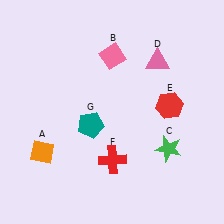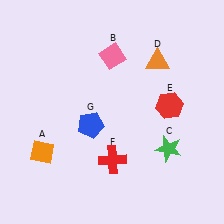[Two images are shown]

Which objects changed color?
D changed from pink to orange. G changed from teal to blue.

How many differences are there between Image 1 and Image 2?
There are 2 differences between the two images.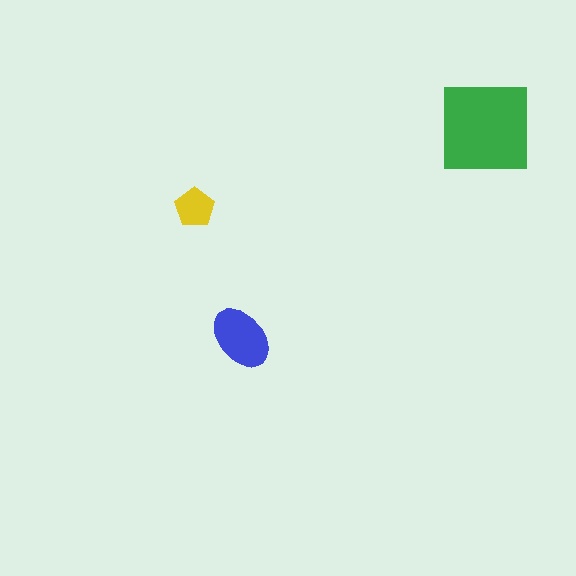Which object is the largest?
The green square.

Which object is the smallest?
The yellow pentagon.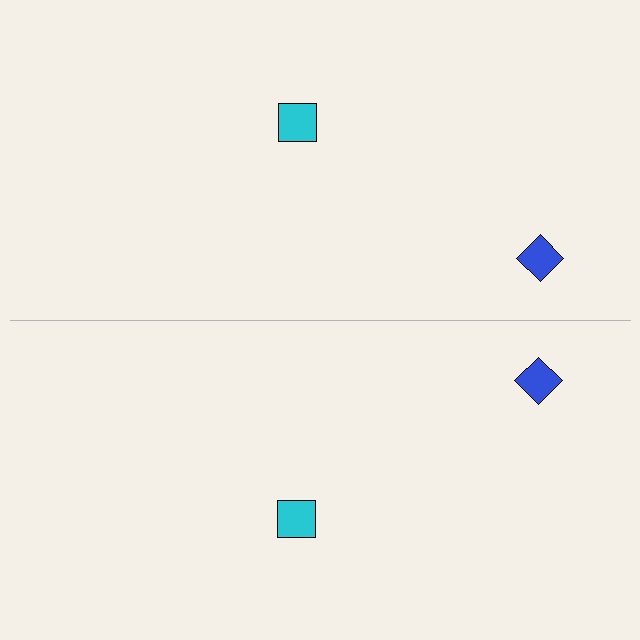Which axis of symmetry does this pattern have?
The pattern has a horizontal axis of symmetry running through the center of the image.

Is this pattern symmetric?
Yes, this pattern has bilateral (reflection) symmetry.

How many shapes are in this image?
There are 4 shapes in this image.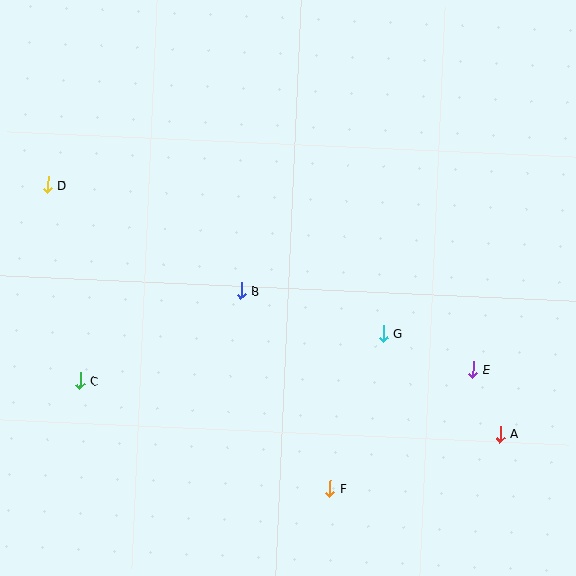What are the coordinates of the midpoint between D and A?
The midpoint between D and A is at (274, 309).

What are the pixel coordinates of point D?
Point D is at (48, 185).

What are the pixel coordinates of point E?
Point E is at (473, 370).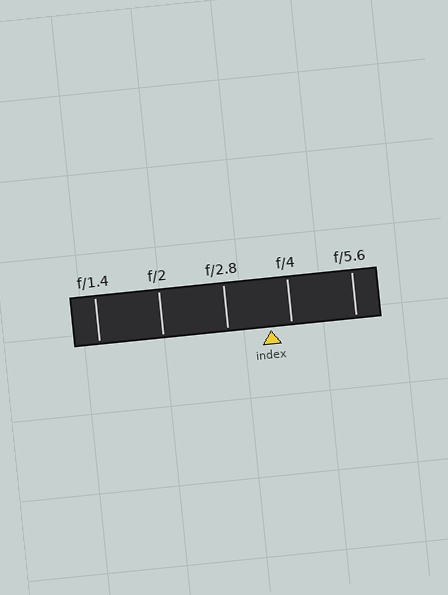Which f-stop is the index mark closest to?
The index mark is closest to f/4.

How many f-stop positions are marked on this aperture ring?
There are 5 f-stop positions marked.